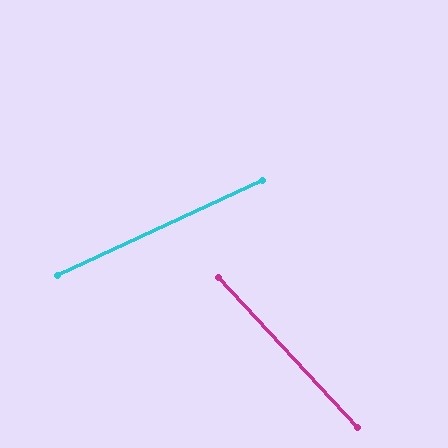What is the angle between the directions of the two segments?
Approximately 72 degrees.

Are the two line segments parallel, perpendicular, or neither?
Neither parallel nor perpendicular — they differ by about 72°.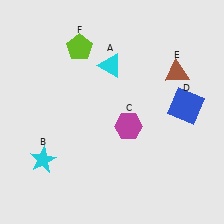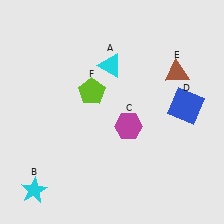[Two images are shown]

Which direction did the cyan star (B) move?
The cyan star (B) moved down.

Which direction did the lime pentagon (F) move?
The lime pentagon (F) moved down.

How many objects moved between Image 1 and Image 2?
2 objects moved between the two images.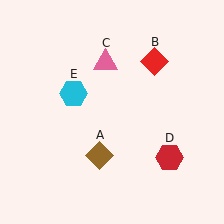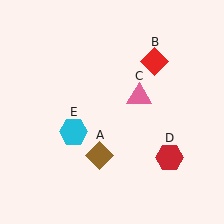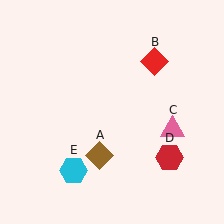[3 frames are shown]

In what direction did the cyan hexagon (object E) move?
The cyan hexagon (object E) moved down.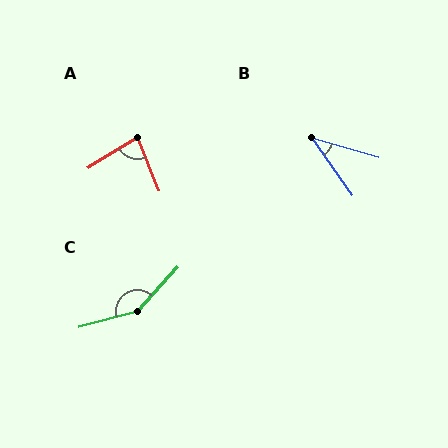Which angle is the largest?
C, at approximately 147 degrees.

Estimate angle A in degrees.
Approximately 80 degrees.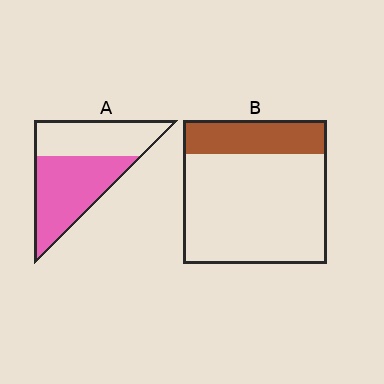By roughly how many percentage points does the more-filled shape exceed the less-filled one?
By roughly 35 percentage points (A over B).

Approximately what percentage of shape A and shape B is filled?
A is approximately 55% and B is approximately 25%.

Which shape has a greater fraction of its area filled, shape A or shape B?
Shape A.